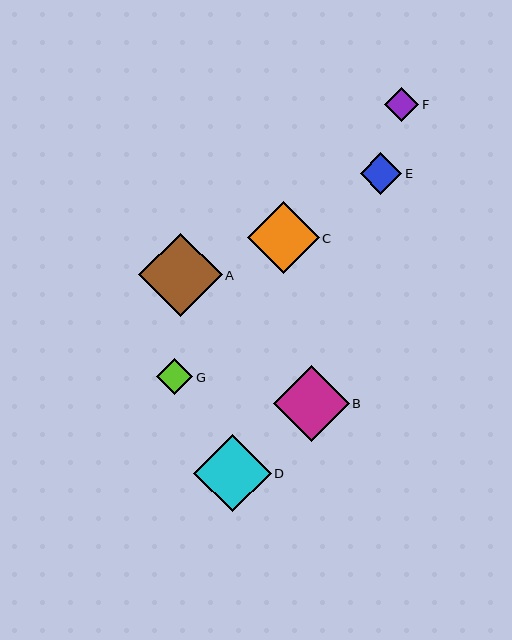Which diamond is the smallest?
Diamond F is the smallest with a size of approximately 34 pixels.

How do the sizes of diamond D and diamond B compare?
Diamond D and diamond B are approximately the same size.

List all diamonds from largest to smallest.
From largest to smallest: A, D, B, C, E, G, F.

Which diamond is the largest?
Diamond A is the largest with a size of approximately 84 pixels.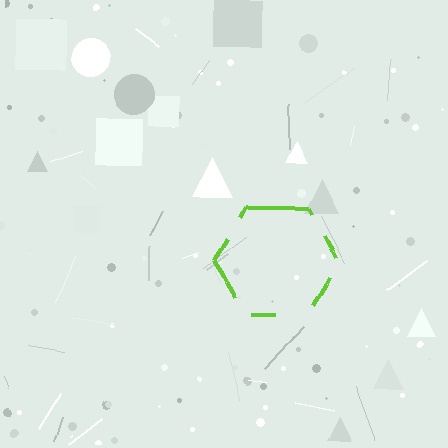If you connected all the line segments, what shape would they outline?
They would outline a hexagon.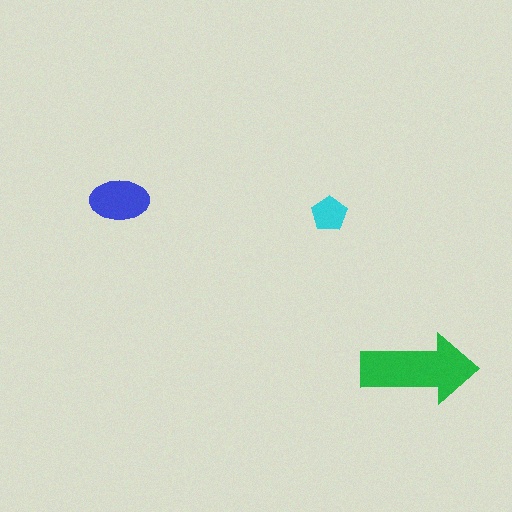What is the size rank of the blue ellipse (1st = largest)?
2nd.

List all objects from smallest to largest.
The cyan pentagon, the blue ellipse, the green arrow.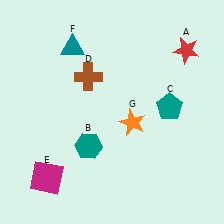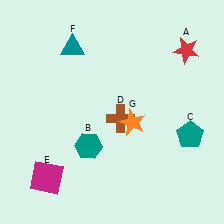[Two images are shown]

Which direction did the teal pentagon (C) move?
The teal pentagon (C) moved down.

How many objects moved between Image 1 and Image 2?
2 objects moved between the two images.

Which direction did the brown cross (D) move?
The brown cross (D) moved down.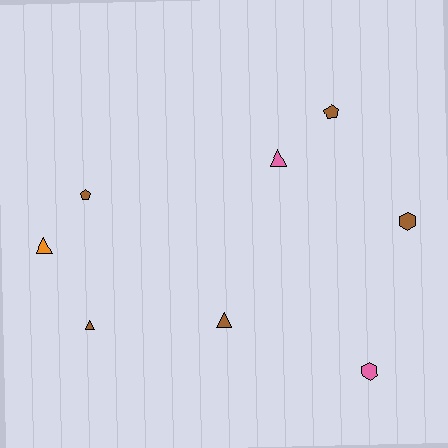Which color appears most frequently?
Brown, with 5 objects.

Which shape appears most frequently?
Triangle, with 4 objects.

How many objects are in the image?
There are 8 objects.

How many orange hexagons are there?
There are no orange hexagons.